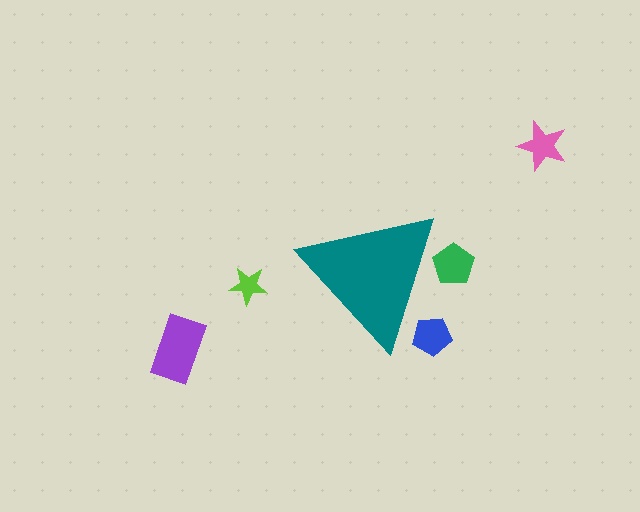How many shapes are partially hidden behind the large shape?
2 shapes are partially hidden.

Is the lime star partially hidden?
No, the lime star is fully visible.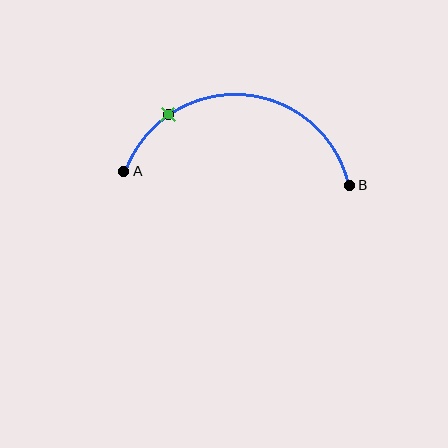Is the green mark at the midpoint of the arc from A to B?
No. The green mark lies on the arc but is closer to endpoint A. The arc midpoint would be at the point on the curve equidistant along the arc from both A and B.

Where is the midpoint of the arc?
The arc midpoint is the point on the curve farthest from the straight line joining A and B. It sits above that line.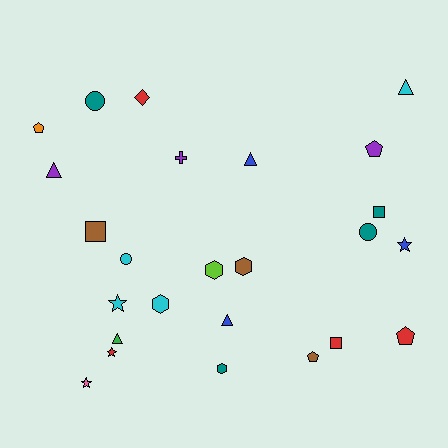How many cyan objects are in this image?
There are 4 cyan objects.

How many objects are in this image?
There are 25 objects.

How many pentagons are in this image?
There are 4 pentagons.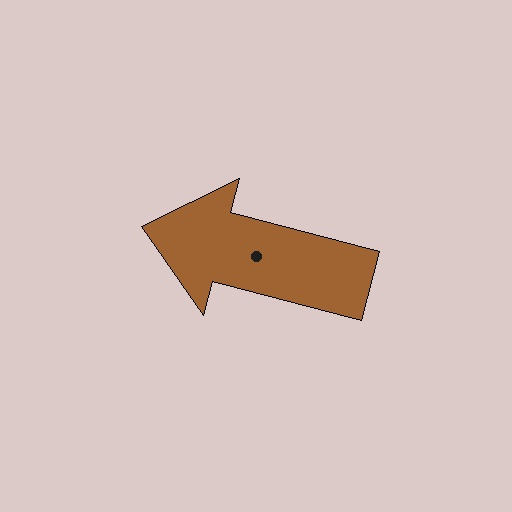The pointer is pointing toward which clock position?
Roughly 9 o'clock.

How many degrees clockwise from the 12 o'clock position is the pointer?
Approximately 285 degrees.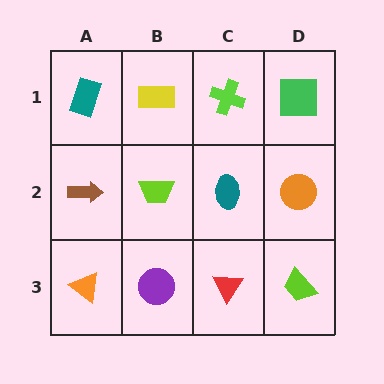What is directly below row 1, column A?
A brown arrow.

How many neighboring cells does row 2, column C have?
4.